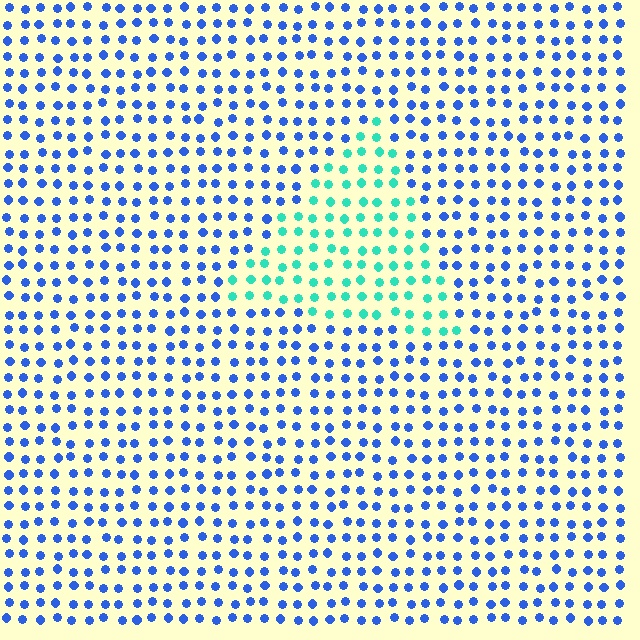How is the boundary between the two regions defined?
The boundary is defined purely by a slight shift in hue (about 57 degrees). Spacing, size, and orientation are identical on both sides.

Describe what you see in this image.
The image is filled with small blue elements in a uniform arrangement. A triangle-shaped region is visible where the elements are tinted to a slightly different hue, forming a subtle color boundary.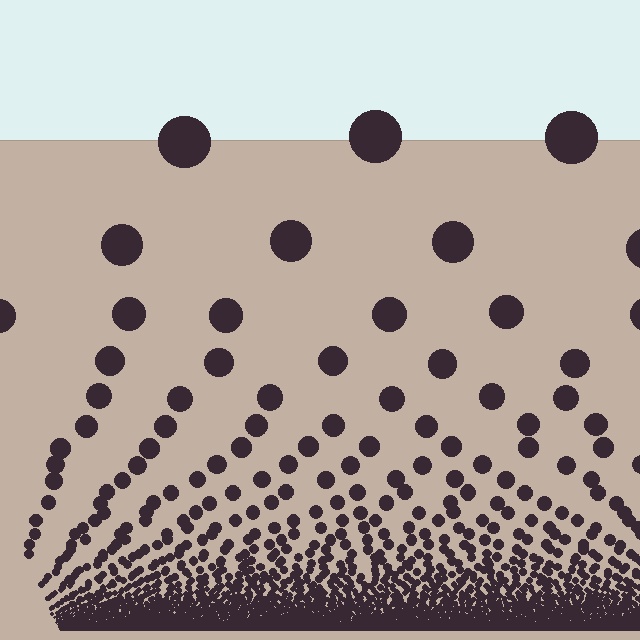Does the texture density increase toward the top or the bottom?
Density increases toward the bottom.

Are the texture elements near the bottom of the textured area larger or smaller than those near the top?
Smaller. The gradient is inverted — elements near the bottom are smaller and denser.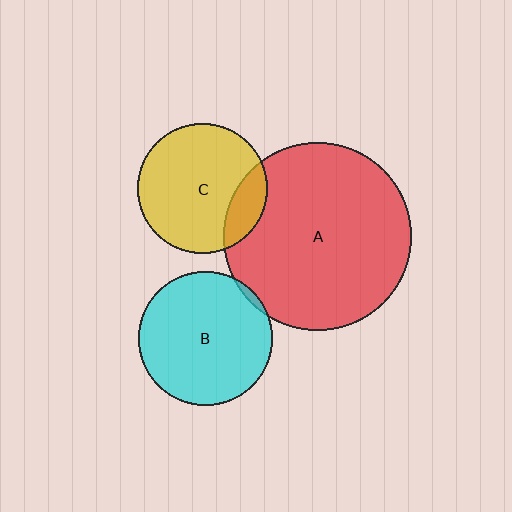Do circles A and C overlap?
Yes.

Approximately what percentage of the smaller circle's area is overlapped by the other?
Approximately 15%.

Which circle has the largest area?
Circle A (red).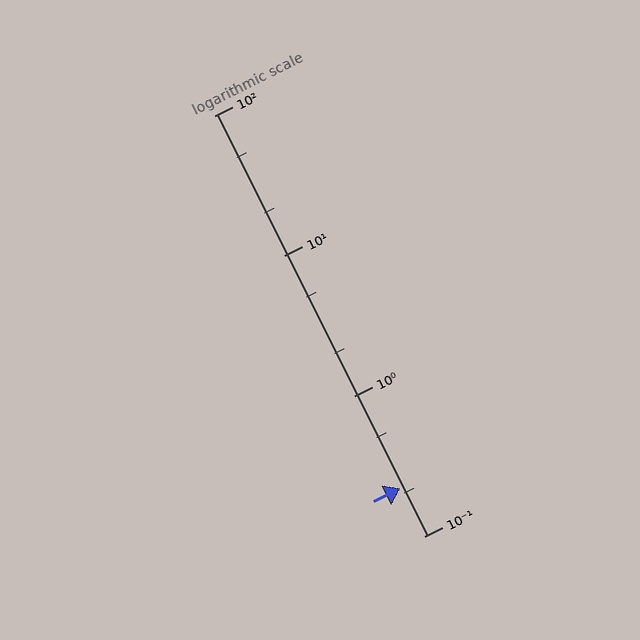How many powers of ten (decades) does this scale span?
The scale spans 3 decades, from 0.1 to 100.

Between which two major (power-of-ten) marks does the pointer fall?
The pointer is between 0.1 and 1.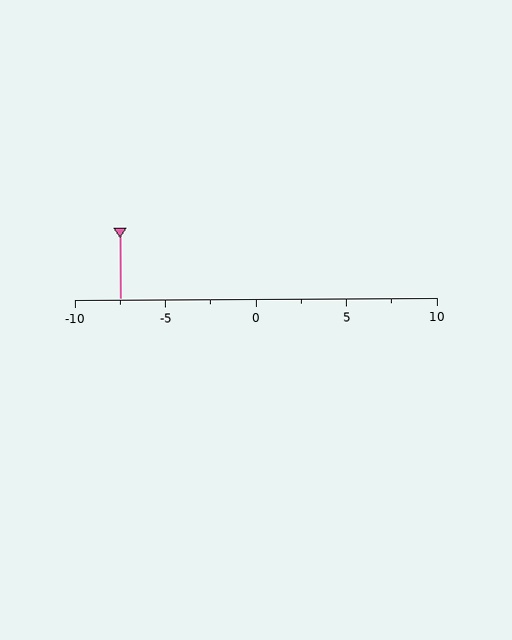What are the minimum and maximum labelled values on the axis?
The axis runs from -10 to 10.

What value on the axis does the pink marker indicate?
The marker indicates approximately -7.5.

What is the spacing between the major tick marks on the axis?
The major ticks are spaced 5 apart.